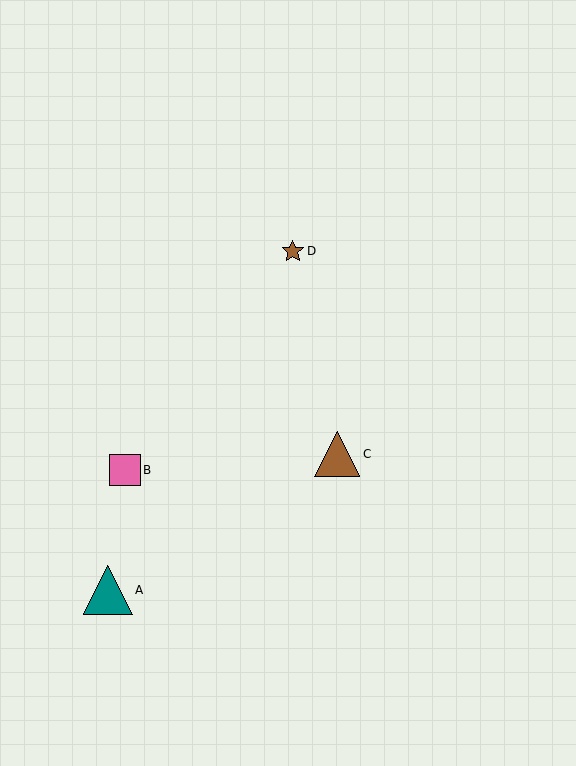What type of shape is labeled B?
Shape B is a pink square.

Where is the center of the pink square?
The center of the pink square is at (125, 470).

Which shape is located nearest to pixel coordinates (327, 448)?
The brown triangle (labeled C) at (337, 454) is nearest to that location.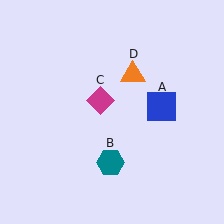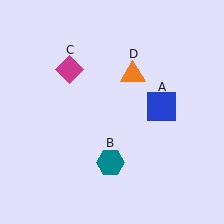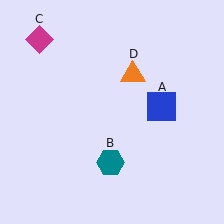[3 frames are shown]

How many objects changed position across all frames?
1 object changed position: magenta diamond (object C).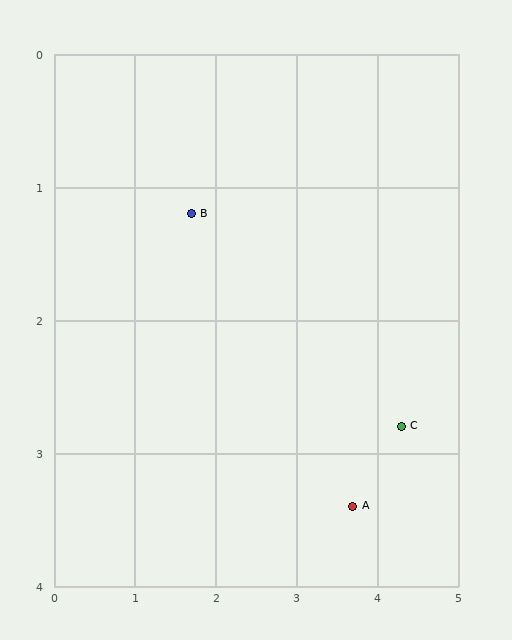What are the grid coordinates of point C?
Point C is at approximately (4.3, 2.8).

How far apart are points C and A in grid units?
Points C and A are about 0.8 grid units apart.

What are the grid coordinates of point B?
Point B is at approximately (1.7, 1.2).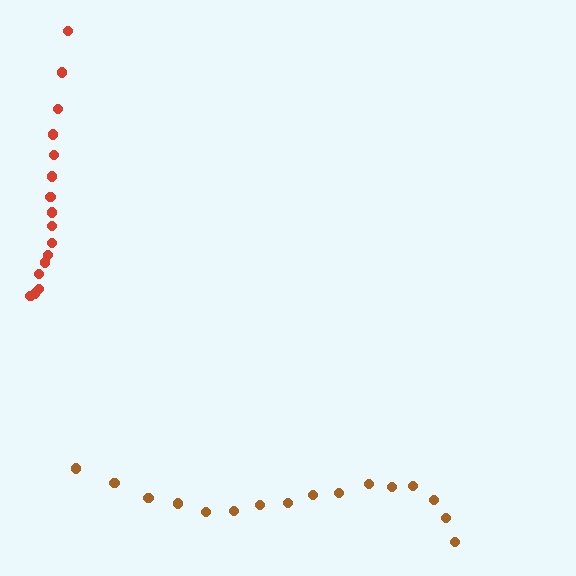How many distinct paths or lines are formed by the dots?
There are 2 distinct paths.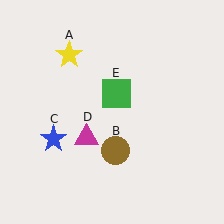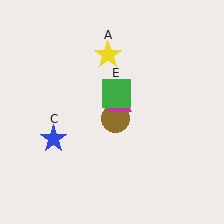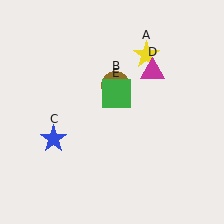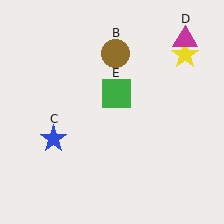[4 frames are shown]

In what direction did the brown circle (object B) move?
The brown circle (object B) moved up.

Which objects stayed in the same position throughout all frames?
Blue star (object C) and green square (object E) remained stationary.